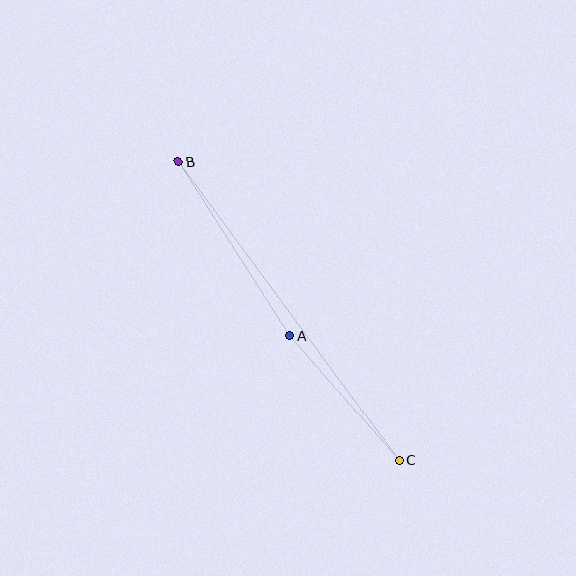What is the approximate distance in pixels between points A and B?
The distance between A and B is approximately 207 pixels.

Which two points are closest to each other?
Points A and C are closest to each other.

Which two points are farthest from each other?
Points B and C are farthest from each other.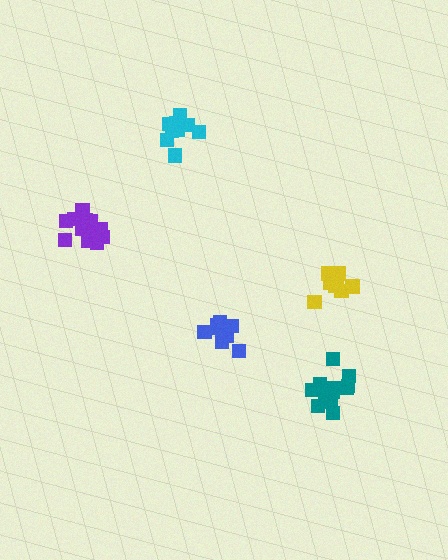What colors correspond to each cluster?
The clusters are colored: blue, cyan, yellow, purple, teal.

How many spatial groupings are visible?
There are 5 spatial groupings.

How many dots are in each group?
Group 1: 9 dots, Group 2: 9 dots, Group 3: 10 dots, Group 4: 14 dots, Group 5: 12 dots (54 total).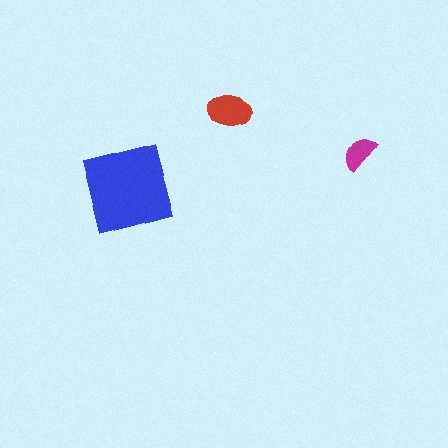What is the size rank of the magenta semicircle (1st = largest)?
3rd.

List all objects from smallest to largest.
The magenta semicircle, the red ellipse, the blue square.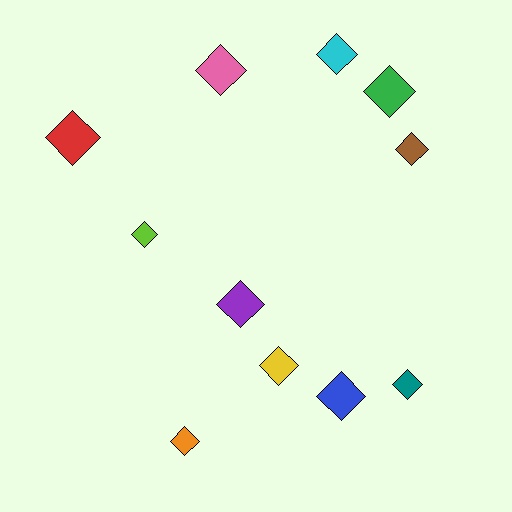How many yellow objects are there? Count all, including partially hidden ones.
There is 1 yellow object.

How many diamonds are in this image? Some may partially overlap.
There are 11 diamonds.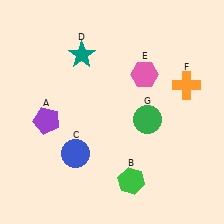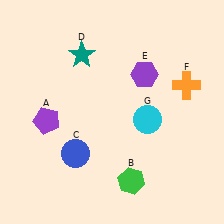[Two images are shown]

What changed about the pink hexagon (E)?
In Image 1, E is pink. In Image 2, it changed to purple.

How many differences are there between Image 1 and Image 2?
There are 2 differences between the two images.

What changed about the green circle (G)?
In Image 1, G is green. In Image 2, it changed to cyan.